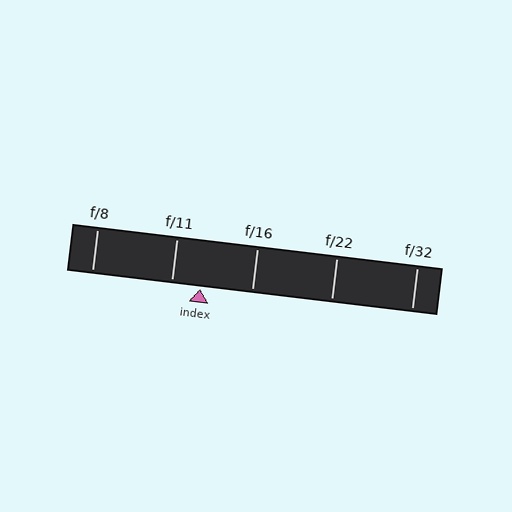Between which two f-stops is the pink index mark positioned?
The index mark is between f/11 and f/16.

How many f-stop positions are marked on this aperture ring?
There are 5 f-stop positions marked.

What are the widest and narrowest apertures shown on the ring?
The widest aperture shown is f/8 and the narrowest is f/32.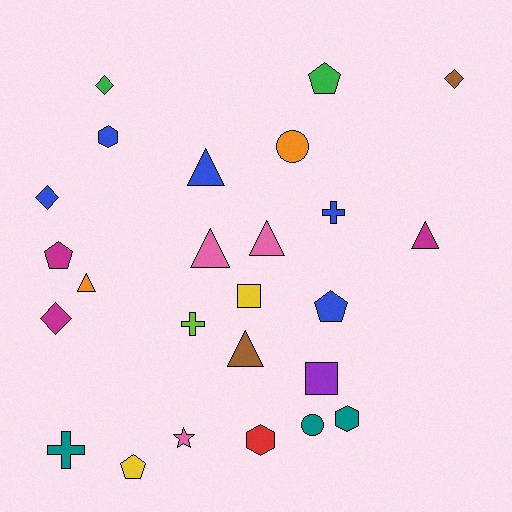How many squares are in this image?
There are 2 squares.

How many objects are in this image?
There are 25 objects.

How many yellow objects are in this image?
There are 2 yellow objects.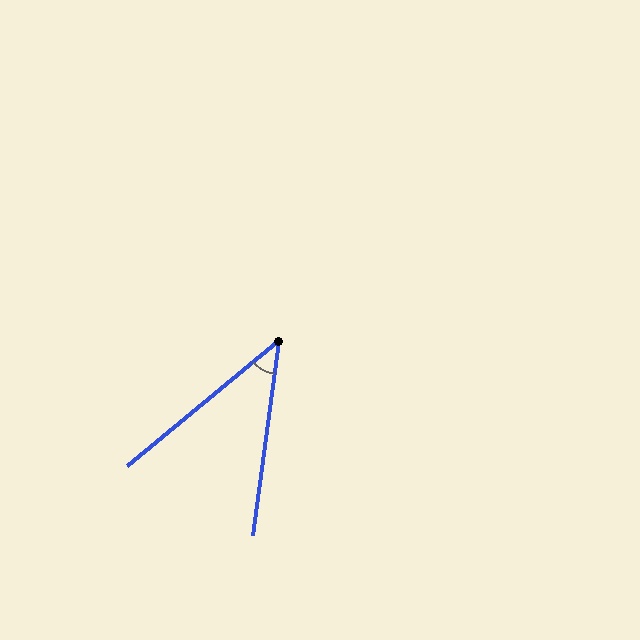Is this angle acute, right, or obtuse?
It is acute.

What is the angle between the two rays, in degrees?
Approximately 43 degrees.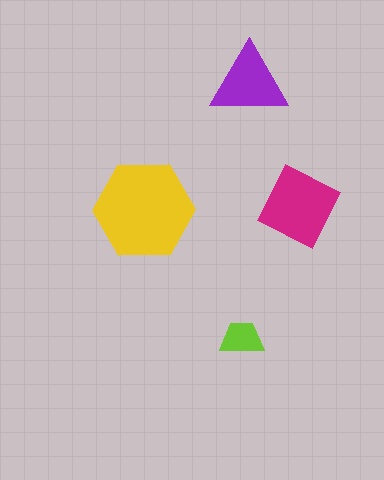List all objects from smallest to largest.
The lime trapezoid, the purple triangle, the magenta diamond, the yellow hexagon.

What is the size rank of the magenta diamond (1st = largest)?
2nd.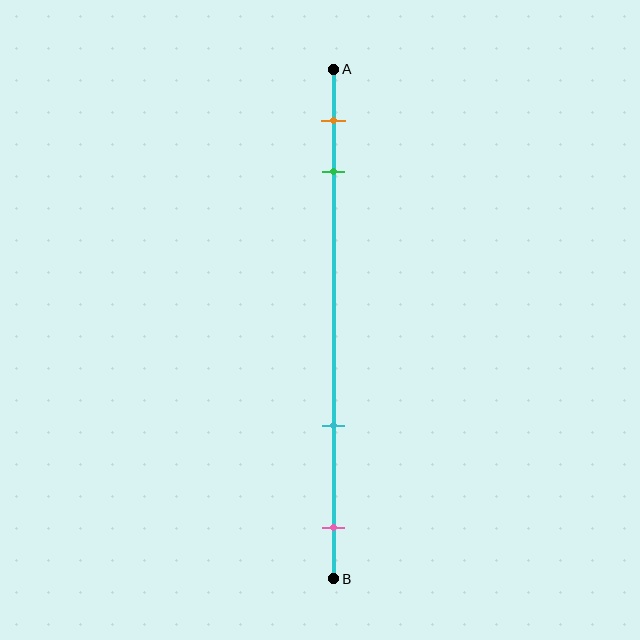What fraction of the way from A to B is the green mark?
The green mark is approximately 20% (0.2) of the way from A to B.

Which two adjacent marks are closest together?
The orange and green marks are the closest adjacent pair.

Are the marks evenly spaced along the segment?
No, the marks are not evenly spaced.